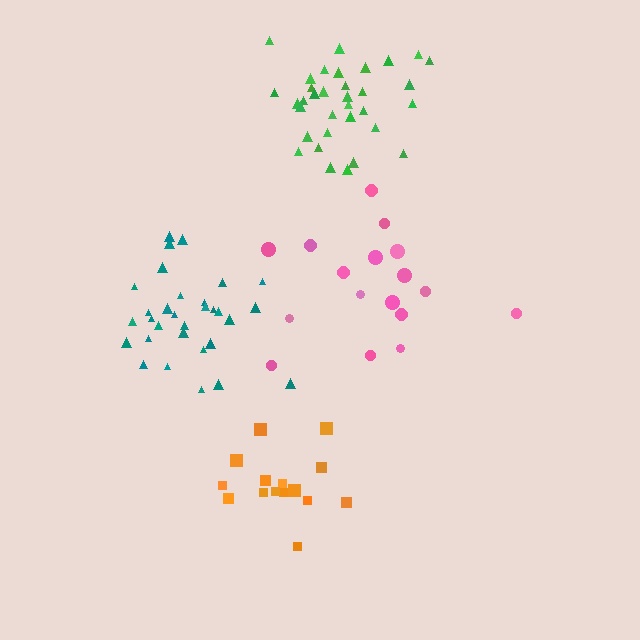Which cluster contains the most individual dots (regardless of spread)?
Green (34).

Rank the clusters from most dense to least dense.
green, teal, orange, pink.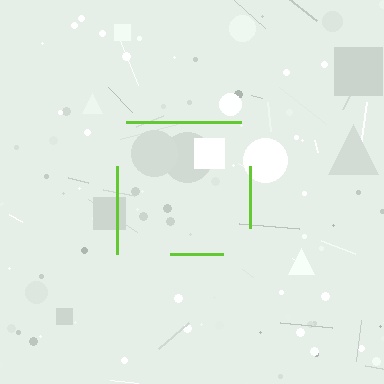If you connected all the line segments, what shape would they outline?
They would outline a square.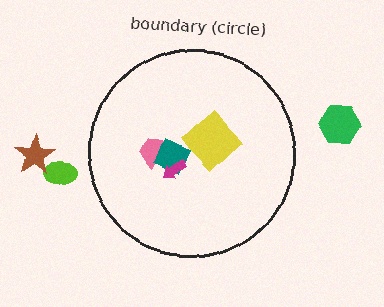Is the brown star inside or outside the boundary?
Outside.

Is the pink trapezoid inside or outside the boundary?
Inside.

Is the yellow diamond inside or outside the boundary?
Inside.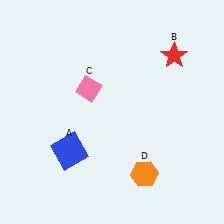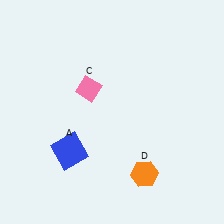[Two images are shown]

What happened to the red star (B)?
The red star (B) was removed in Image 2. It was in the top-right area of Image 1.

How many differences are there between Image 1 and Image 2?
There is 1 difference between the two images.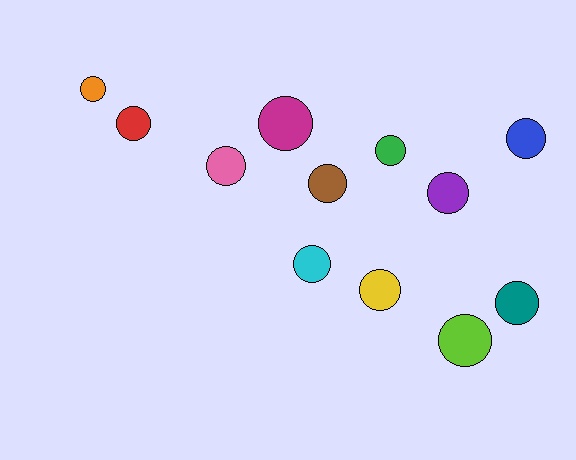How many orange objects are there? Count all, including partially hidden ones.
There is 1 orange object.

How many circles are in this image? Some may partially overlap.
There are 12 circles.